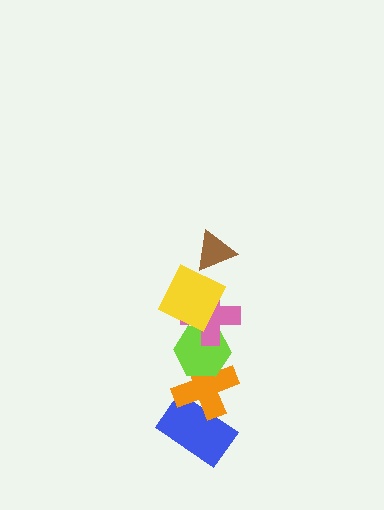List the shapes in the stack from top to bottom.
From top to bottom: the brown triangle, the yellow square, the pink cross, the lime hexagon, the orange cross, the blue rectangle.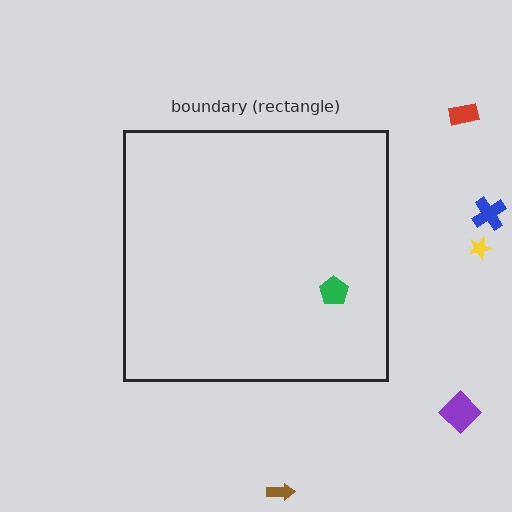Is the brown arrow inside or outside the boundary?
Outside.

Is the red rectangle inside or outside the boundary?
Outside.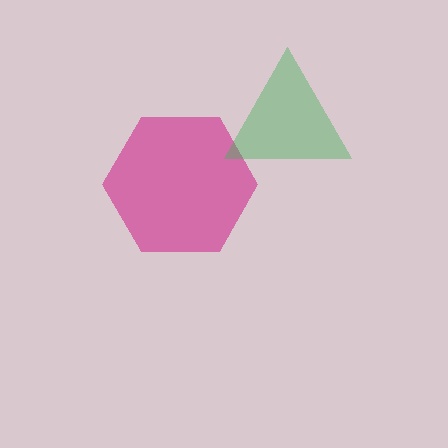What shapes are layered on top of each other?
The layered shapes are: a magenta hexagon, a green triangle.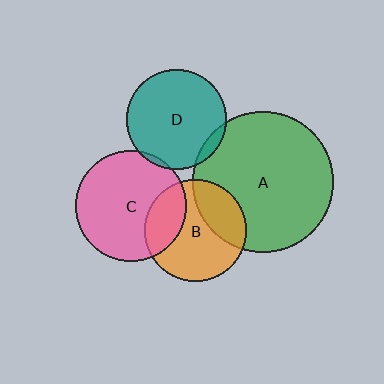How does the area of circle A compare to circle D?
Approximately 2.0 times.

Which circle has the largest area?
Circle A (green).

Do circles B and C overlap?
Yes.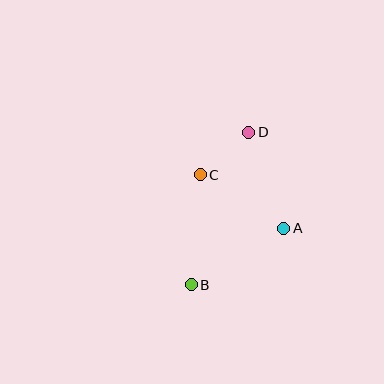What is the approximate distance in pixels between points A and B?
The distance between A and B is approximately 108 pixels.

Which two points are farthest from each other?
Points B and D are farthest from each other.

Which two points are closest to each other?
Points C and D are closest to each other.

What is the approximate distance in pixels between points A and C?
The distance between A and C is approximately 99 pixels.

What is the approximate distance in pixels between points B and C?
The distance between B and C is approximately 110 pixels.